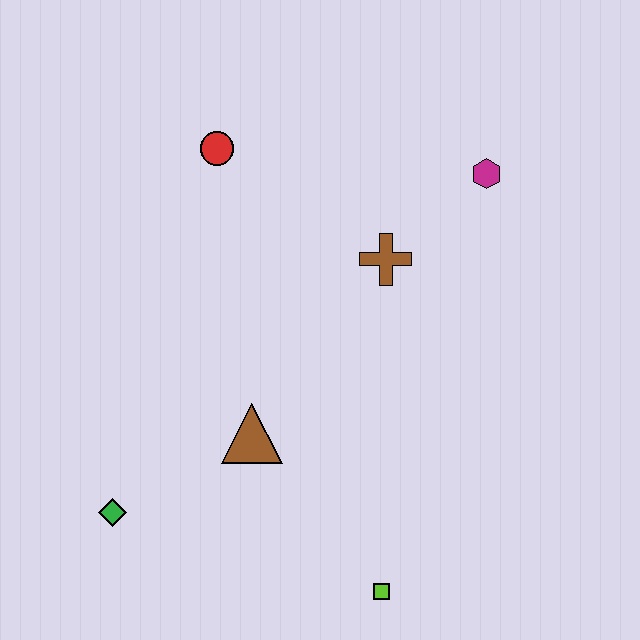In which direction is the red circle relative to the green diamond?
The red circle is above the green diamond.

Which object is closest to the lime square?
The brown triangle is closest to the lime square.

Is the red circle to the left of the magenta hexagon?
Yes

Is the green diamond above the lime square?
Yes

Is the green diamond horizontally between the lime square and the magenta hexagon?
No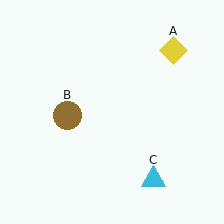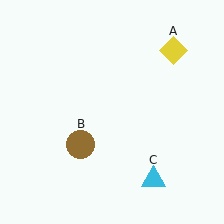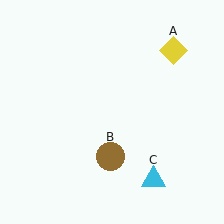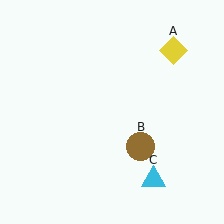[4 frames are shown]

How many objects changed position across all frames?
1 object changed position: brown circle (object B).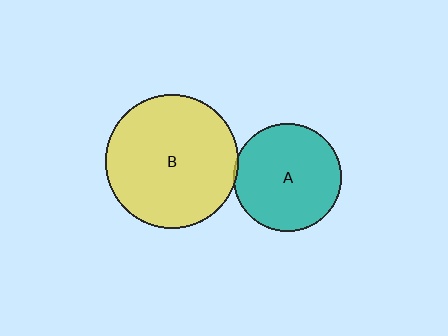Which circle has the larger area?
Circle B (yellow).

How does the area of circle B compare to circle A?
Approximately 1.5 times.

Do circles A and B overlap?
Yes.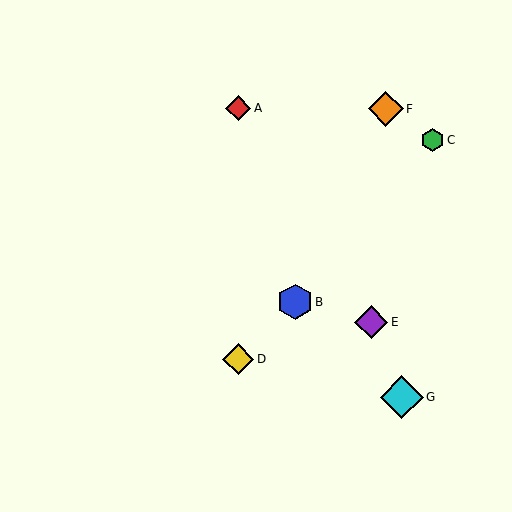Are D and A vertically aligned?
Yes, both are at x≈238.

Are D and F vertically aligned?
No, D is at x≈238 and F is at x≈386.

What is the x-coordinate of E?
Object E is at x≈371.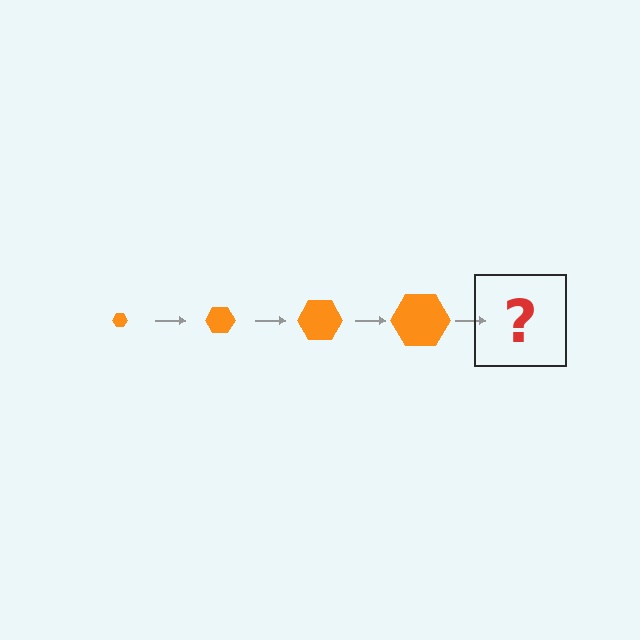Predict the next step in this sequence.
The next step is an orange hexagon, larger than the previous one.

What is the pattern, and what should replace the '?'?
The pattern is that the hexagon gets progressively larger each step. The '?' should be an orange hexagon, larger than the previous one.